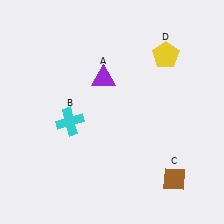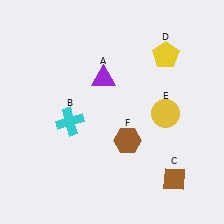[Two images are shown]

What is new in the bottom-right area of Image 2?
A yellow circle (E) was added in the bottom-right area of Image 2.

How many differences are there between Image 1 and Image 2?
There are 2 differences between the two images.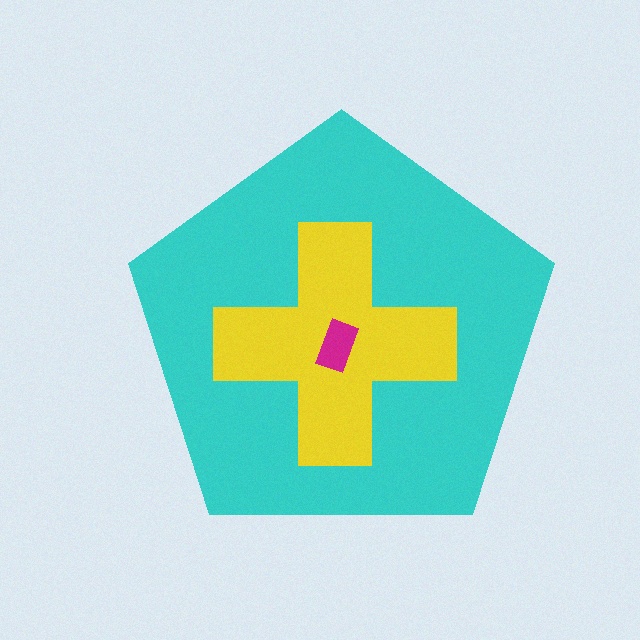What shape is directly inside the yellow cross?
The magenta rectangle.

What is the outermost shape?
The cyan pentagon.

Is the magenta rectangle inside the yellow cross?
Yes.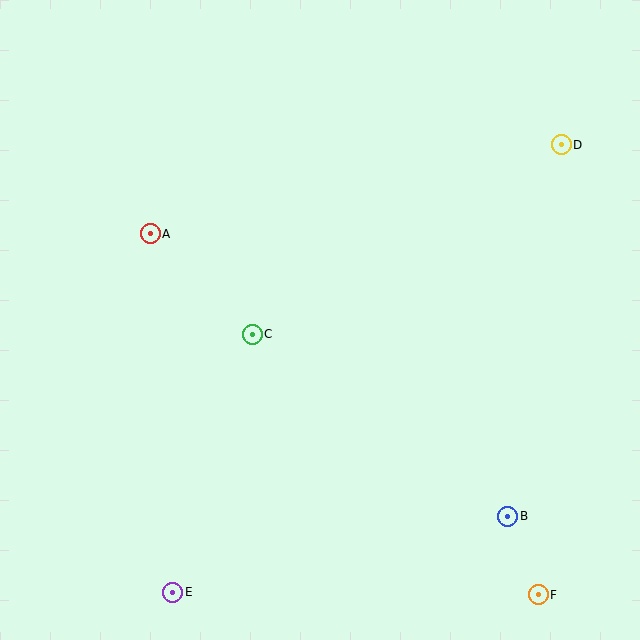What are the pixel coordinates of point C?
Point C is at (252, 334).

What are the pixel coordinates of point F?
Point F is at (538, 595).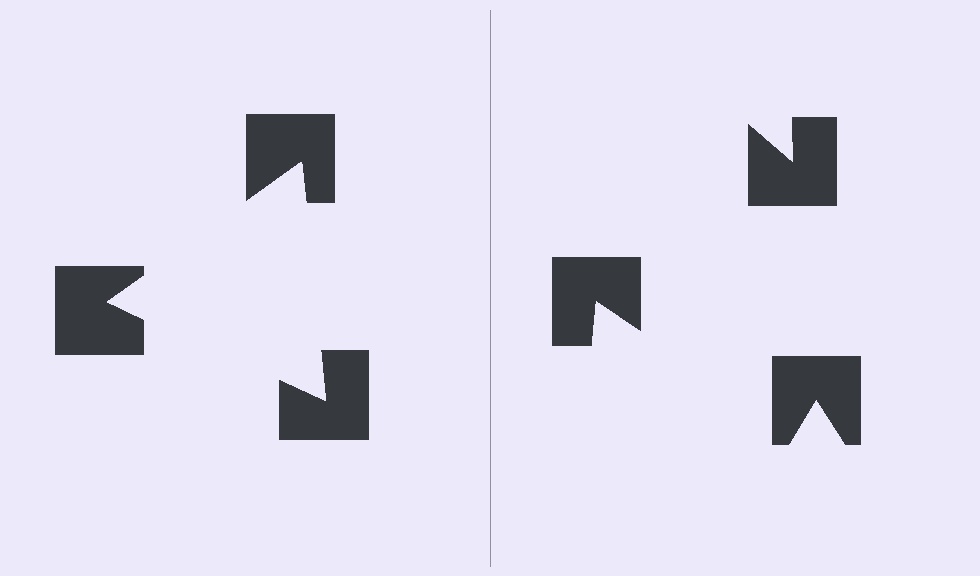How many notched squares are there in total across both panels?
6 — 3 on each side.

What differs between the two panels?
The notched squares are positioned identically on both sides; only the wedge orientations differ. On the left they align to a triangle; on the right they are misaligned.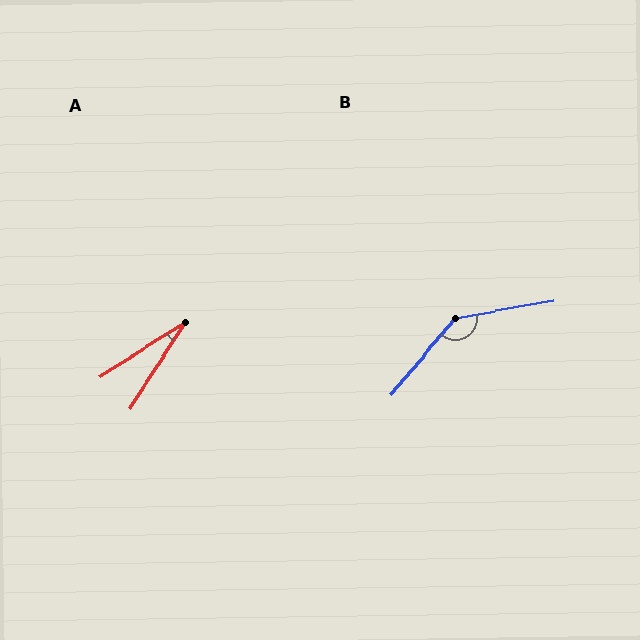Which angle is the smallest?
A, at approximately 25 degrees.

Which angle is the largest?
B, at approximately 140 degrees.